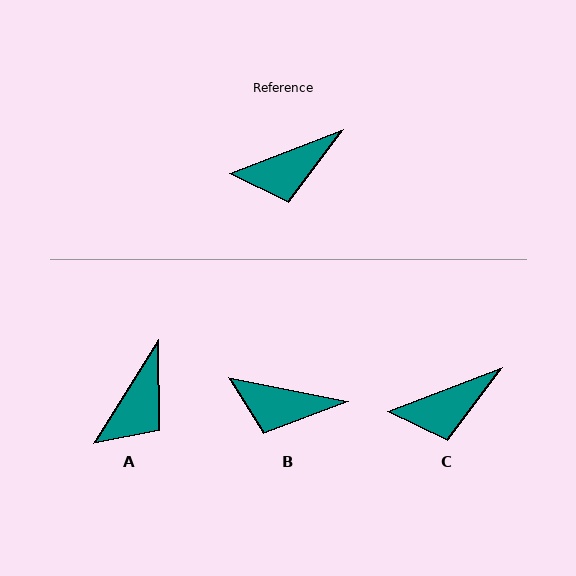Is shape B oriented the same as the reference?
No, it is off by about 32 degrees.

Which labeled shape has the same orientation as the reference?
C.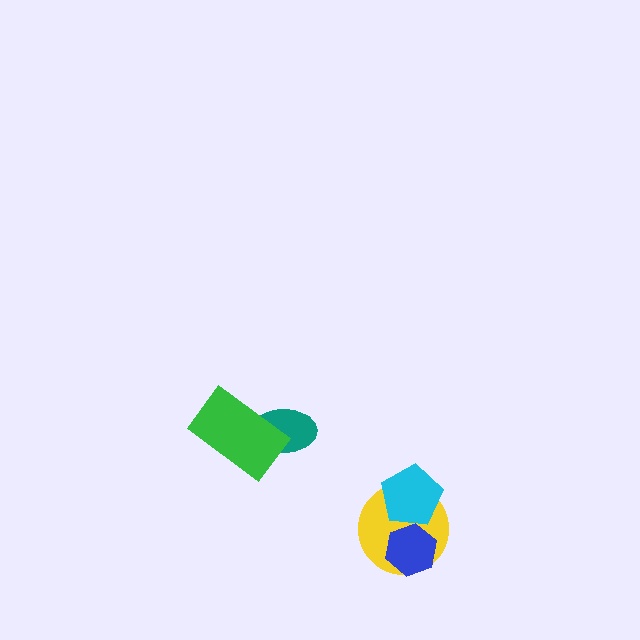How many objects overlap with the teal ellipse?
1 object overlaps with the teal ellipse.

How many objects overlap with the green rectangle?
1 object overlaps with the green rectangle.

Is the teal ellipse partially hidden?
Yes, it is partially covered by another shape.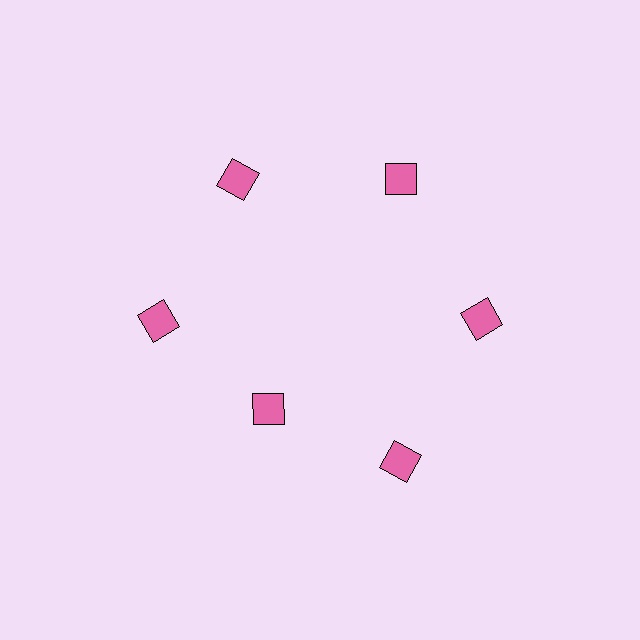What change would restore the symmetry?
The symmetry would be restored by moving it outward, back onto the ring so that all 6 diamonds sit at equal angles and equal distance from the center.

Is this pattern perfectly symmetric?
No. The 6 pink diamonds are arranged in a ring, but one element near the 7 o'clock position is pulled inward toward the center, breaking the 6-fold rotational symmetry.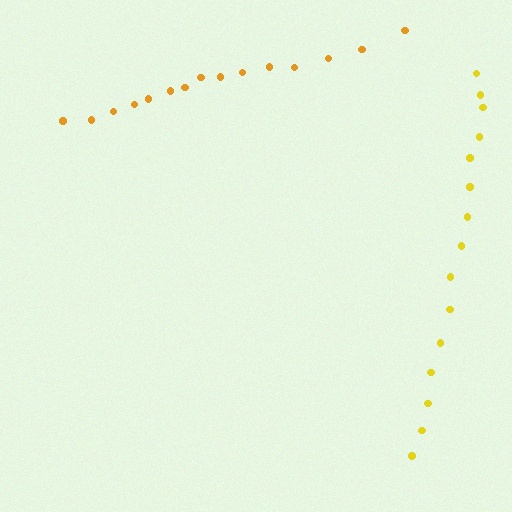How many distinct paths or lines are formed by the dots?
There are 2 distinct paths.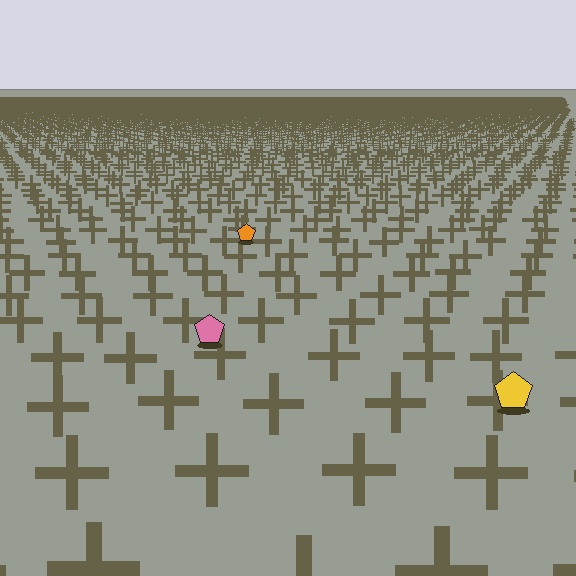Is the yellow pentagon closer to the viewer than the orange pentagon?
Yes. The yellow pentagon is closer — you can tell from the texture gradient: the ground texture is coarser near it.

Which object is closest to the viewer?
The yellow pentagon is closest. The texture marks near it are larger and more spread out.